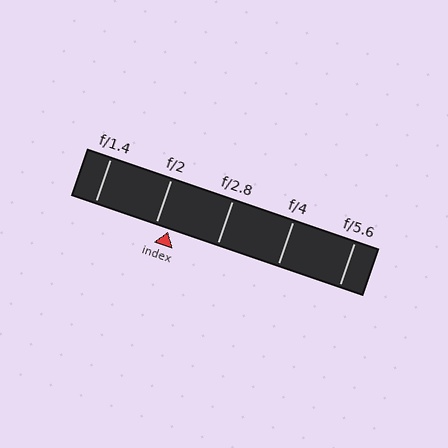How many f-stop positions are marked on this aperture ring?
There are 5 f-stop positions marked.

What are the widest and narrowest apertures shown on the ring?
The widest aperture shown is f/1.4 and the narrowest is f/5.6.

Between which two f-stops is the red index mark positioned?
The index mark is between f/2 and f/2.8.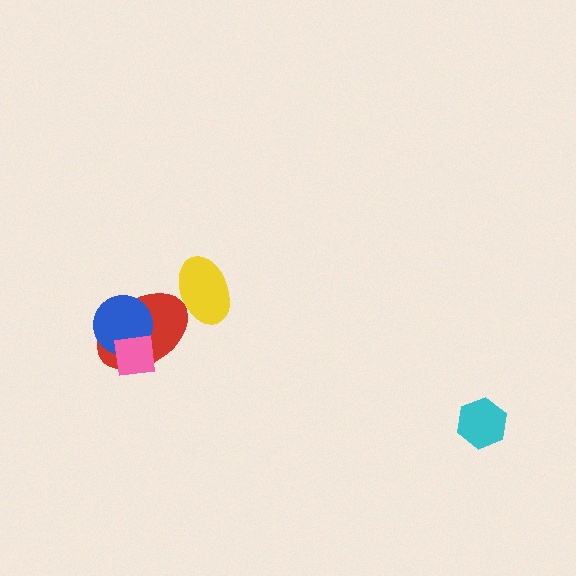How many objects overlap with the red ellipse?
3 objects overlap with the red ellipse.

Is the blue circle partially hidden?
Yes, it is partially covered by another shape.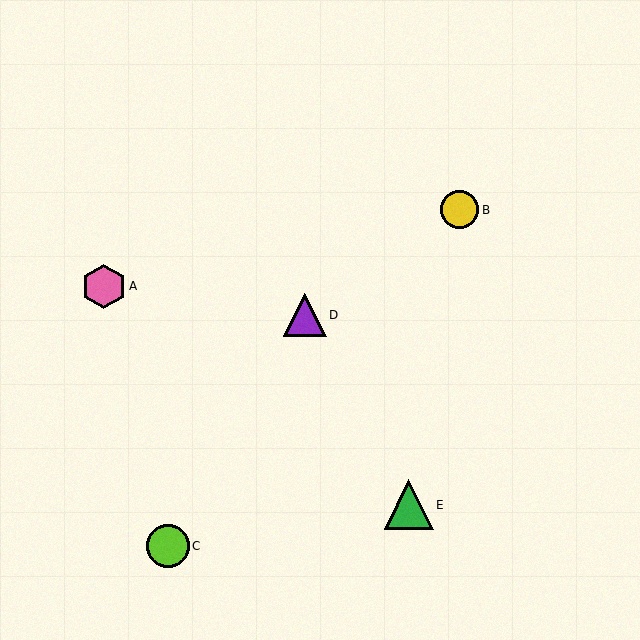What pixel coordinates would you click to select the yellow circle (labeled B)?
Click at (460, 210) to select the yellow circle B.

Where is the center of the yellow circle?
The center of the yellow circle is at (460, 210).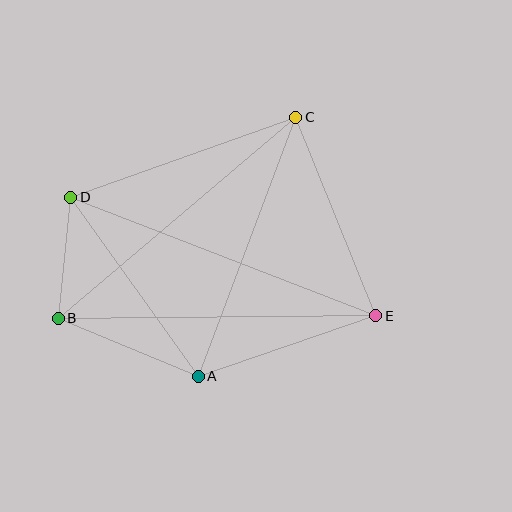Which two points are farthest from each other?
Points D and E are farthest from each other.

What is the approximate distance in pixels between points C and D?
The distance between C and D is approximately 239 pixels.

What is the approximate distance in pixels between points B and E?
The distance between B and E is approximately 317 pixels.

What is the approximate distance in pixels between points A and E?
The distance between A and E is approximately 188 pixels.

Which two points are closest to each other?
Points B and D are closest to each other.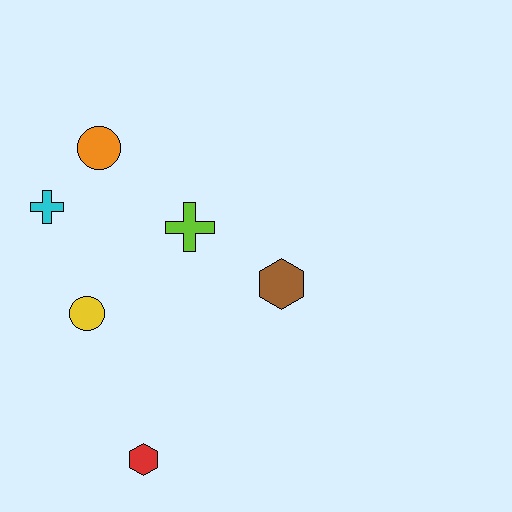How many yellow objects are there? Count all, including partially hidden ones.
There is 1 yellow object.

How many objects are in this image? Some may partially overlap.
There are 6 objects.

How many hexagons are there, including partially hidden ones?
There are 2 hexagons.